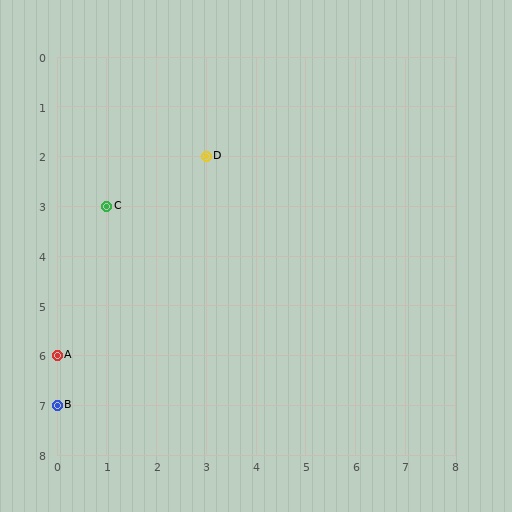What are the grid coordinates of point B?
Point B is at grid coordinates (0, 7).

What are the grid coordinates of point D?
Point D is at grid coordinates (3, 2).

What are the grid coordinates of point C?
Point C is at grid coordinates (1, 3).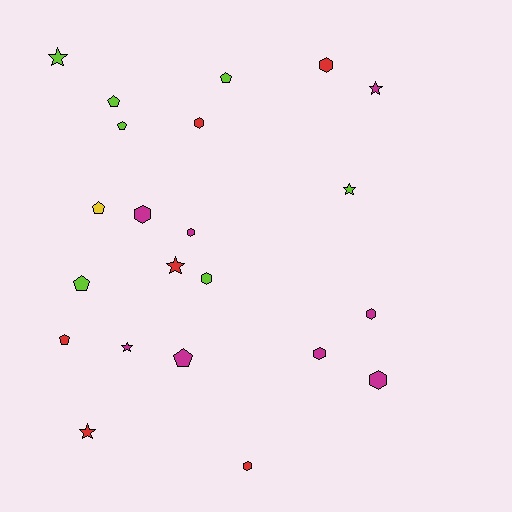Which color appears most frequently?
Magenta, with 8 objects.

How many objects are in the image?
There are 22 objects.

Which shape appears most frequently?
Hexagon, with 9 objects.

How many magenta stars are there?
There are 2 magenta stars.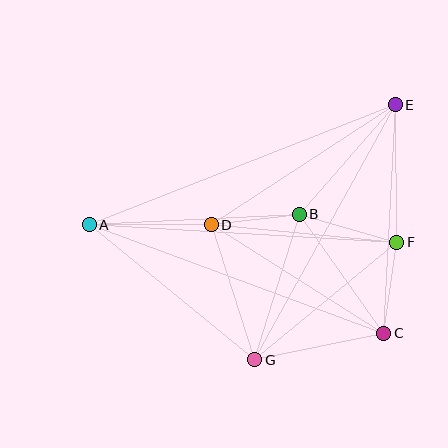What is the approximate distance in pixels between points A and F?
The distance between A and F is approximately 308 pixels.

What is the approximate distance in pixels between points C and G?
The distance between C and G is approximately 132 pixels.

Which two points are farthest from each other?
Points A and E are farthest from each other.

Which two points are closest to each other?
Points B and D are closest to each other.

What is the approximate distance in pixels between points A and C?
The distance between A and C is approximately 314 pixels.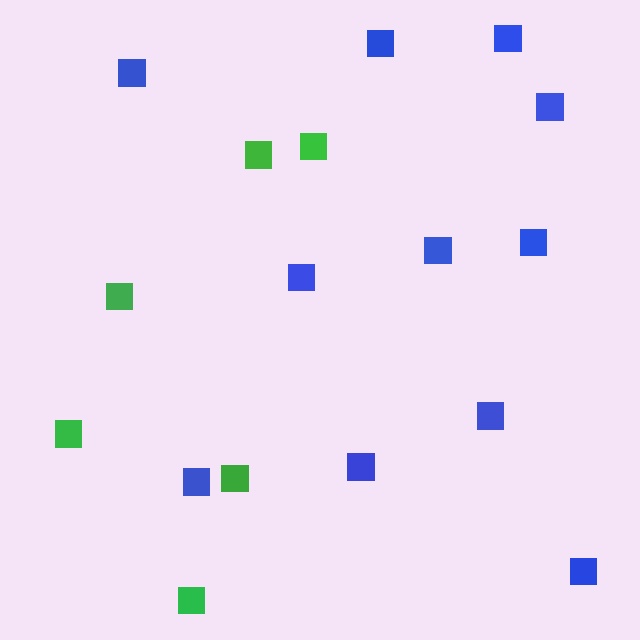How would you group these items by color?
There are 2 groups: one group of green squares (6) and one group of blue squares (11).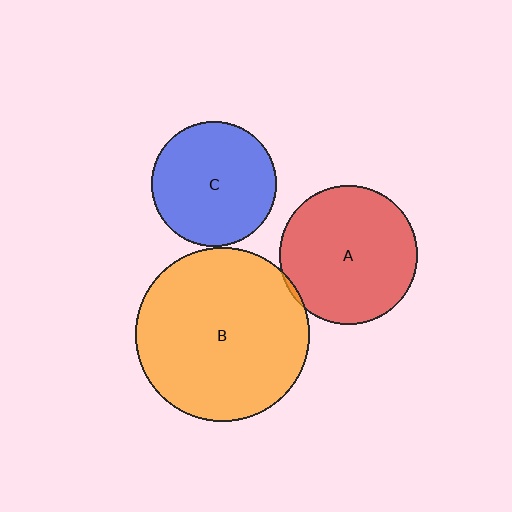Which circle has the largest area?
Circle B (orange).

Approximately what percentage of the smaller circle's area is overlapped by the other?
Approximately 5%.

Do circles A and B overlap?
Yes.